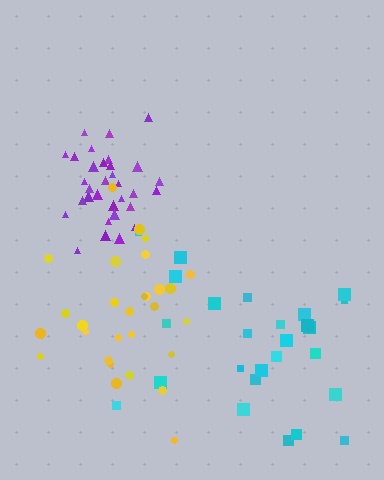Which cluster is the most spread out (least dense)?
Cyan.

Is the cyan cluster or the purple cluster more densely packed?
Purple.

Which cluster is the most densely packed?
Purple.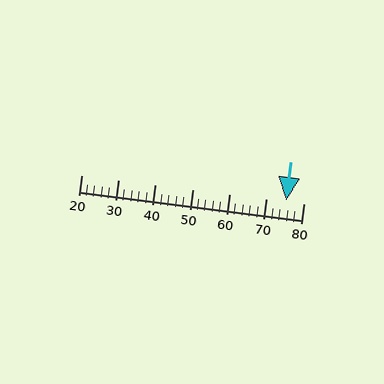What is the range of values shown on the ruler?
The ruler shows values from 20 to 80.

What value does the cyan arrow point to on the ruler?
The cyan arrow points to approximately 75.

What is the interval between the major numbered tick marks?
The major tick marks are spaced 10 units apart.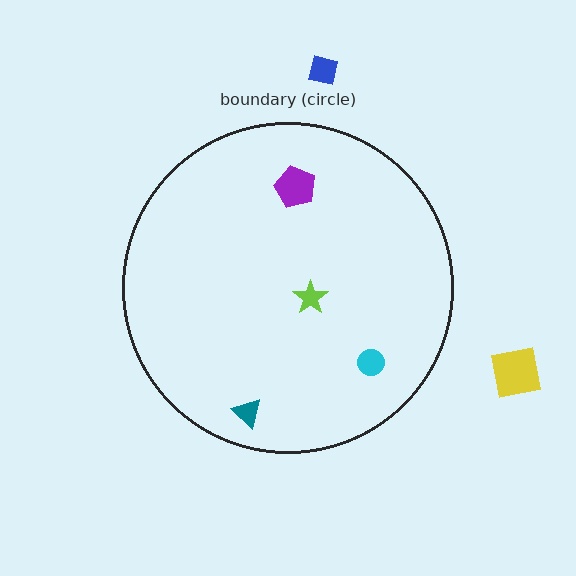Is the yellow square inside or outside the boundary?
Outside.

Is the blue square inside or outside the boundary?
Outside.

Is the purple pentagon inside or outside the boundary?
Inside.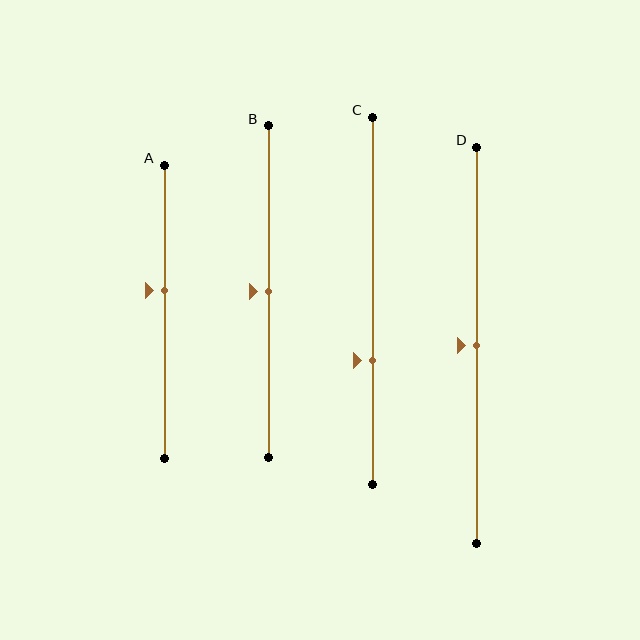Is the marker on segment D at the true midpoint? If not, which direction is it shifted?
Yes, the marker on segment D is at the true midpoint.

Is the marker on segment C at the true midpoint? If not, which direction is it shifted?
No, the marker on segment C is shifted downward by about 16% of the segment length.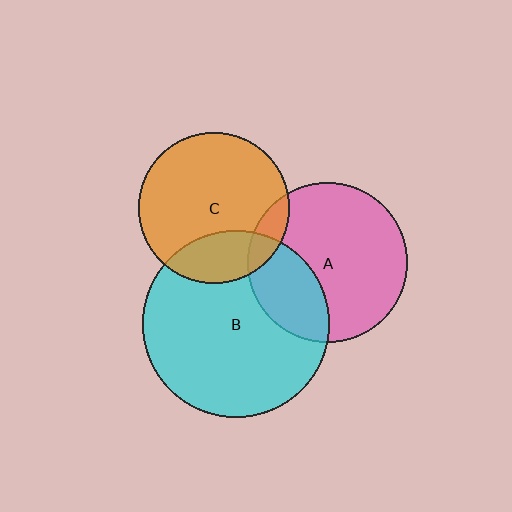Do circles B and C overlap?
Yes.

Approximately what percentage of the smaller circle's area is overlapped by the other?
Approximately 25%.